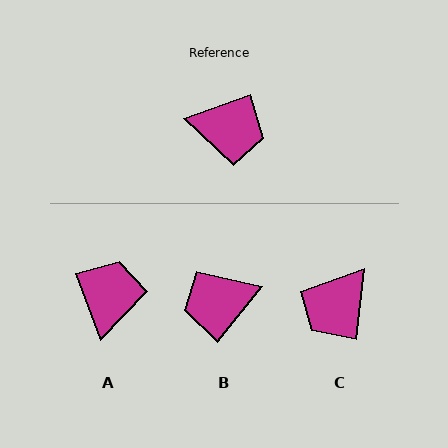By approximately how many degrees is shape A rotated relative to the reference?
Approximately 90 degrees counter-clockwise.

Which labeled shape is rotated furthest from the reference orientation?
B, about 149 degrees away.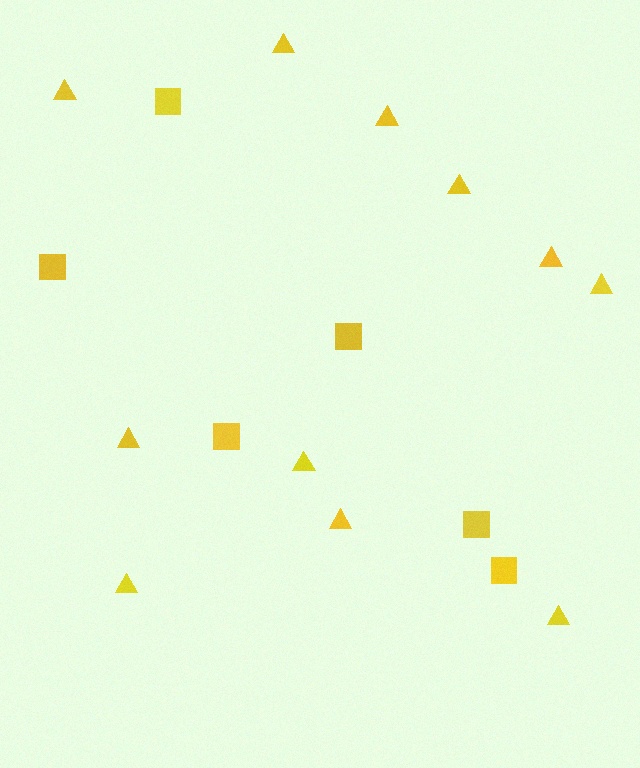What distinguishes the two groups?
There are 2 groups: one group of squares (6) and one group of triangles (11).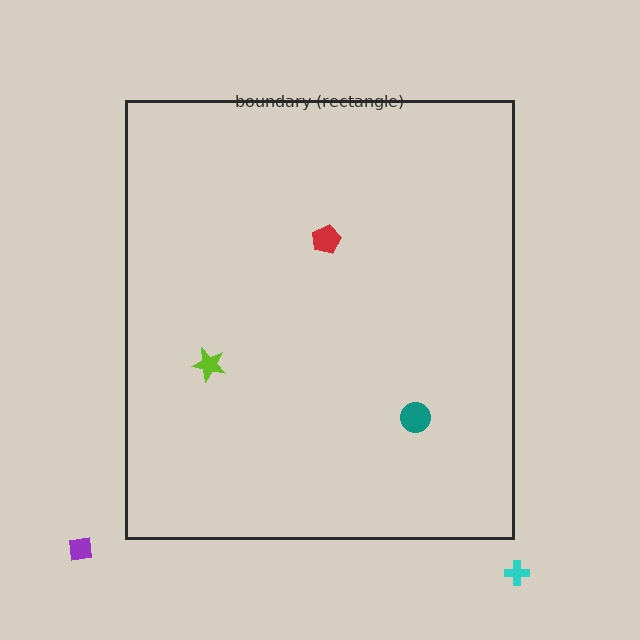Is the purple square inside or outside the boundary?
Outside.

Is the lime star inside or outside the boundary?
Inside.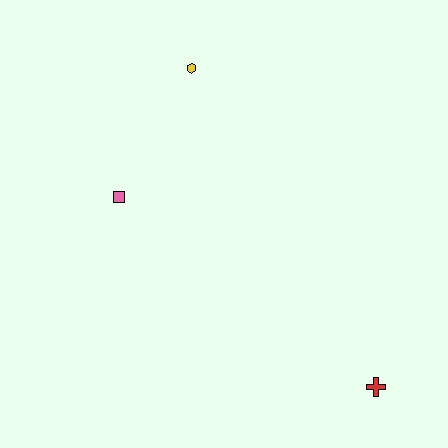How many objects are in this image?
There are 3 objects.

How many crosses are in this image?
There is 1 cross.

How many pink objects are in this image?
There is 1 pink object.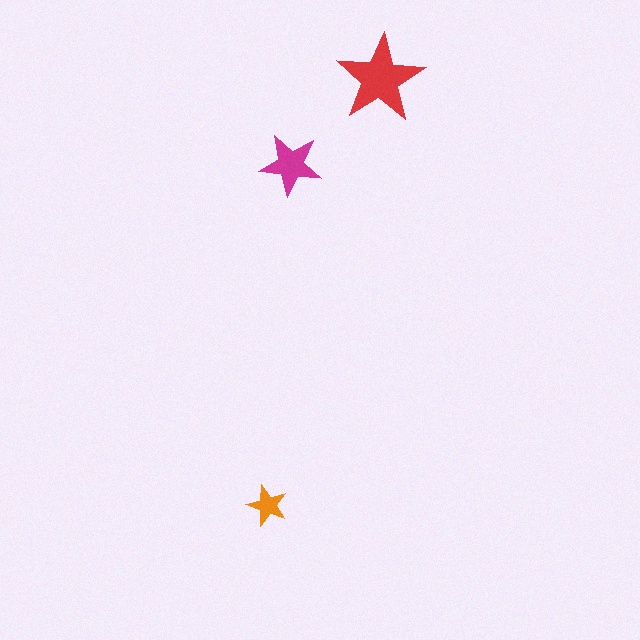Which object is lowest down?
The orange star is bottommost.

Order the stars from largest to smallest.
the red one, the magenta one, the orange one.